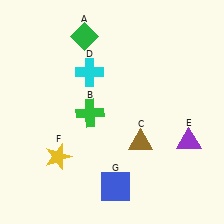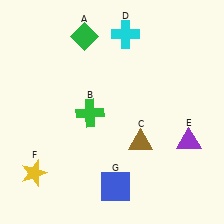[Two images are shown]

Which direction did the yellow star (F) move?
The yellow star (F) moved left.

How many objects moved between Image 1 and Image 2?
2 objects moved between the two images.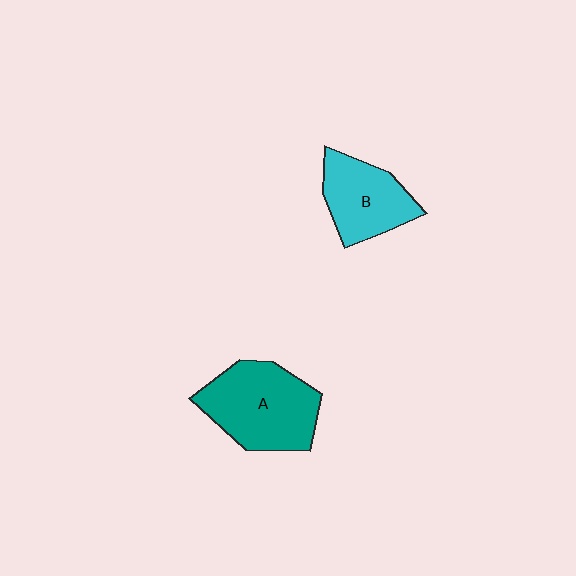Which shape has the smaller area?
Shape B (cyan).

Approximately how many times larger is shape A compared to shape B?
Approximately 1.4 times.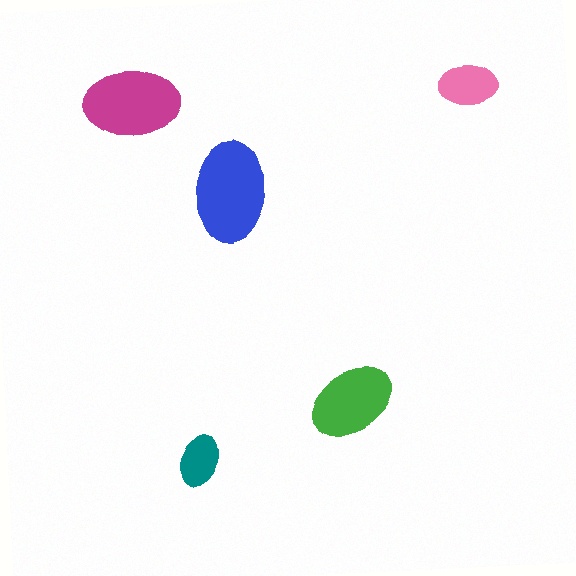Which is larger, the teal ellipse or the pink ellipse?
The pink one.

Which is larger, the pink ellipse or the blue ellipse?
The blue one.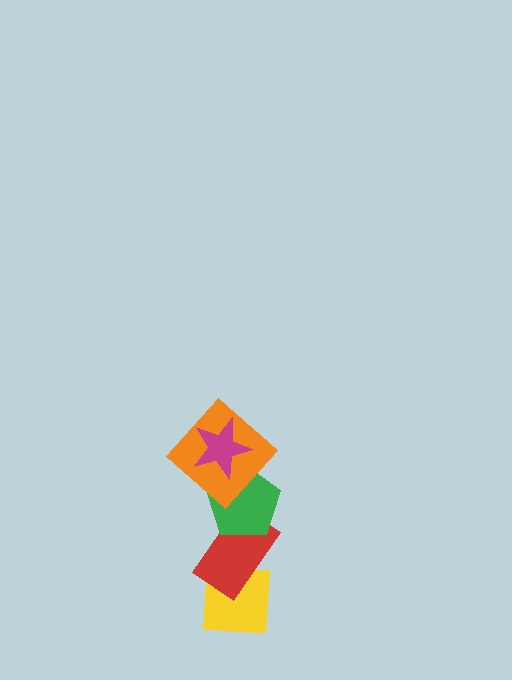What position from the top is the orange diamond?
The orange diamond is 2nd from the top.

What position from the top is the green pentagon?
The green pentagon is 3rd from the top.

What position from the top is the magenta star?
The magenta star is 1st from the top.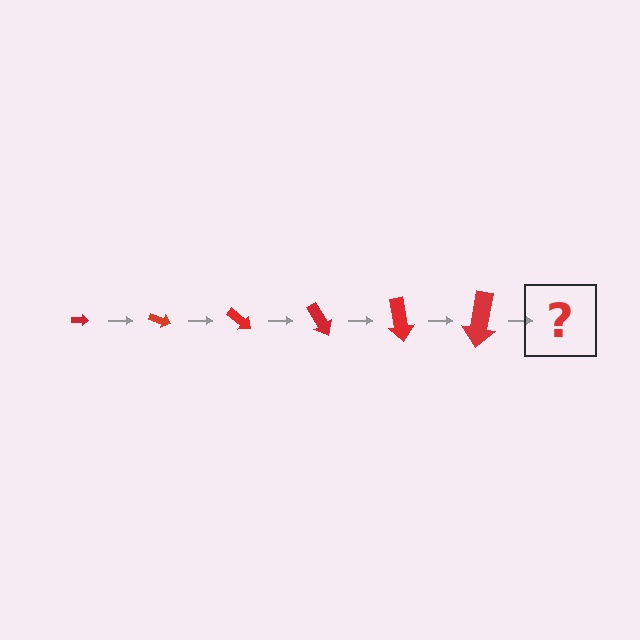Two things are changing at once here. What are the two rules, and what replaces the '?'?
The two rules are that the arrow grows larger each step and it rotates 20 degrees each step. The '?' should be an arrow, larger than the previous one and rotated 120 degrees from the start.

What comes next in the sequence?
The next element should be an arrow, larger than the previous one and rotated 120 degrees from the start.